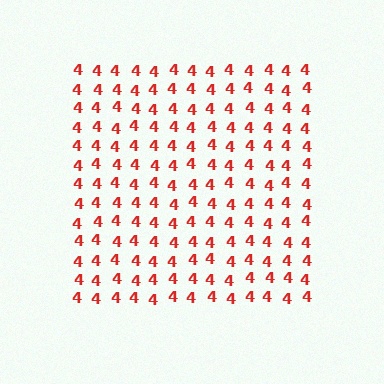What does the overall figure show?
The overall figure shows a square.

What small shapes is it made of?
It is made of small digit 4's.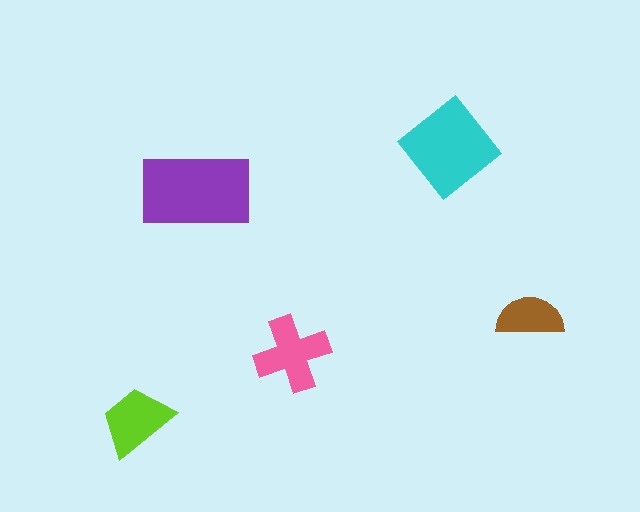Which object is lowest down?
The lime trapezoid is bottommost.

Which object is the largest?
The purple rectangle.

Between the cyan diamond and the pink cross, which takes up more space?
The cyan diamond.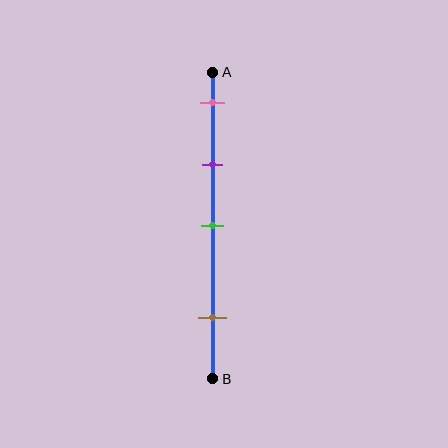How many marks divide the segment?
There are 4 marks dividing the segment.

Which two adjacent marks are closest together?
The pink and purple marks are the closest adjacent pair.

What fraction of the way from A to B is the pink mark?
The pink mark is approximately 10% (0.1) of the way from A to B.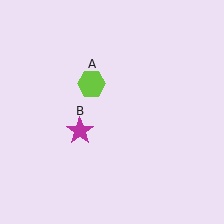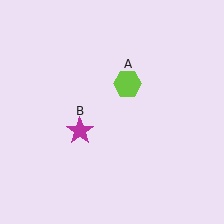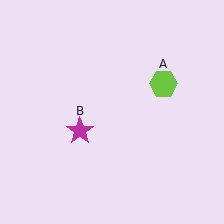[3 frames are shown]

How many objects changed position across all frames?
1 object changed position: lime hexagon (object A).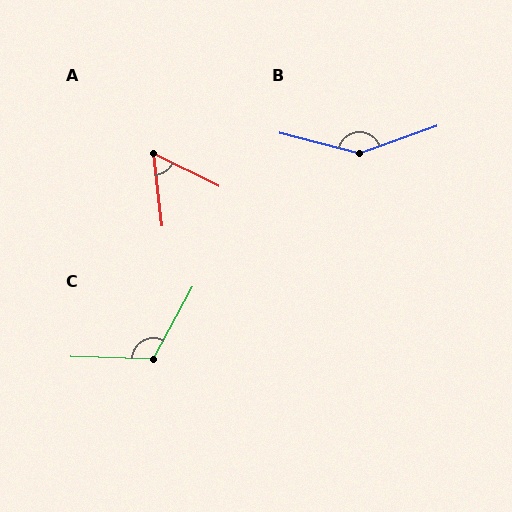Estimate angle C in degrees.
Approximately 117 degrees.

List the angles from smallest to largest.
A (57°), C (117°), B (146°).